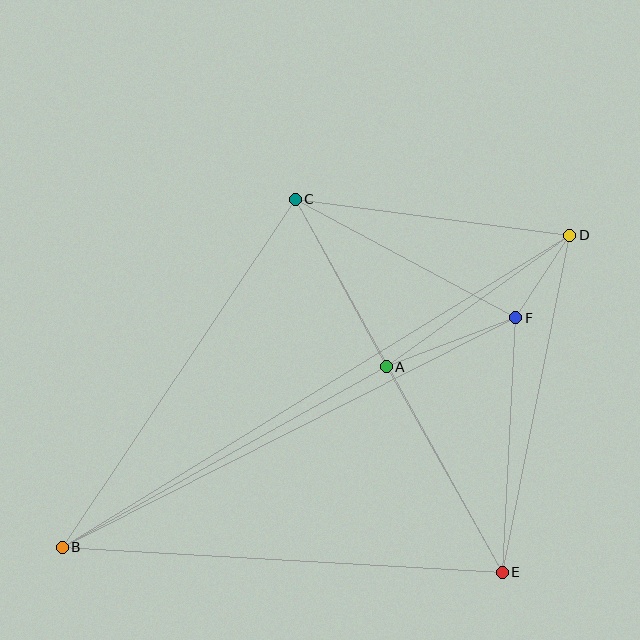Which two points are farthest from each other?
Points B and D are farthest from each other.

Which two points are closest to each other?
Points D and F are closest to each other.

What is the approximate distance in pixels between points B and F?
The distance between B and F is approximately 508 pixels.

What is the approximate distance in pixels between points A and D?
The distance between A and D is approximately 226 pixels.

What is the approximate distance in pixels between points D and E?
The distance between D and E is approximately 344 pixels.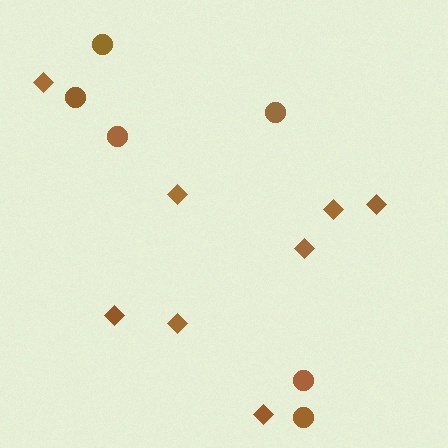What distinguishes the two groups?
There are 2 groups: one group of circles (6) and one group of diamonds (8).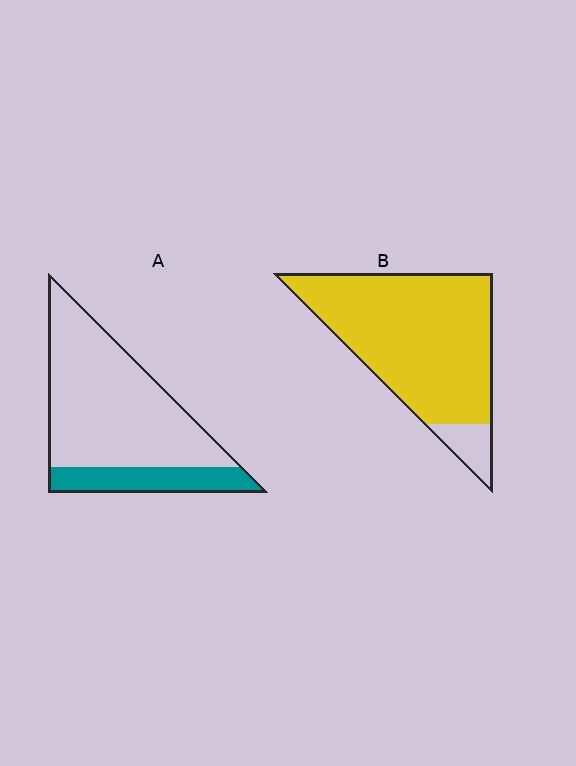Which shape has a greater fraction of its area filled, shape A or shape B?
Shape B.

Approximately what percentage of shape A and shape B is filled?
A is approximately 20% and B is approximately 90%.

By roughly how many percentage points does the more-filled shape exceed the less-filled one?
By roughly 70 percentage points (B over A).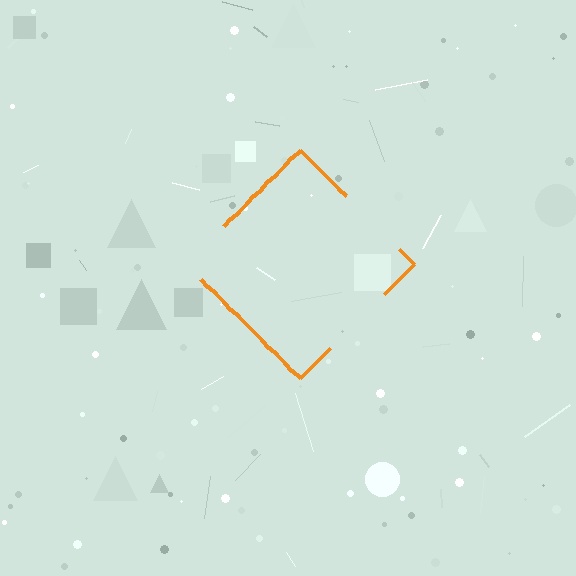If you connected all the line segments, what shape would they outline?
They would outline a diamond.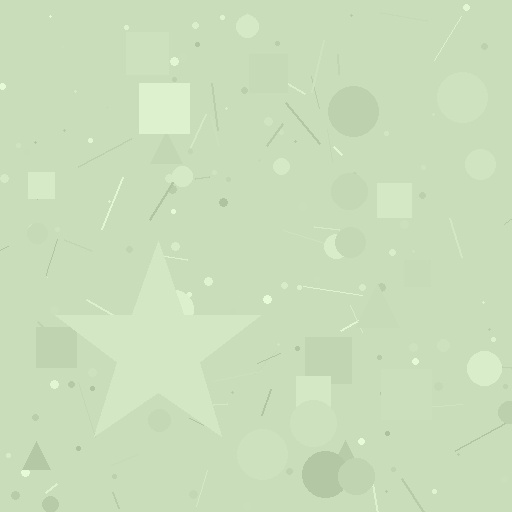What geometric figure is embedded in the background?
A star is embedded in the background.